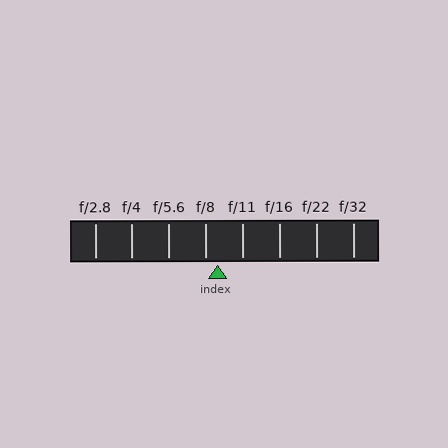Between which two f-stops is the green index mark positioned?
The index mark is between f/8 and f/11.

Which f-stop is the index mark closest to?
The index mark is closest to f/8.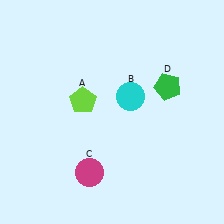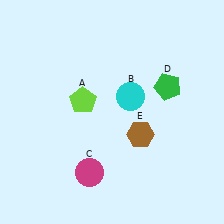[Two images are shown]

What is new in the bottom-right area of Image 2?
A brown hexagon (E) was added in the bottom-right area of Image 2.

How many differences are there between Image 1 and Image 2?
There is 1 difference between the two images.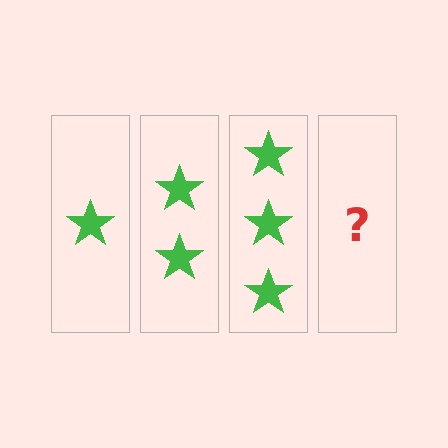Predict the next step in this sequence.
The next step is 4 stars.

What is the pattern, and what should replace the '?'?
The pattern is that each step adds one more star. The '?' should be 4 stars.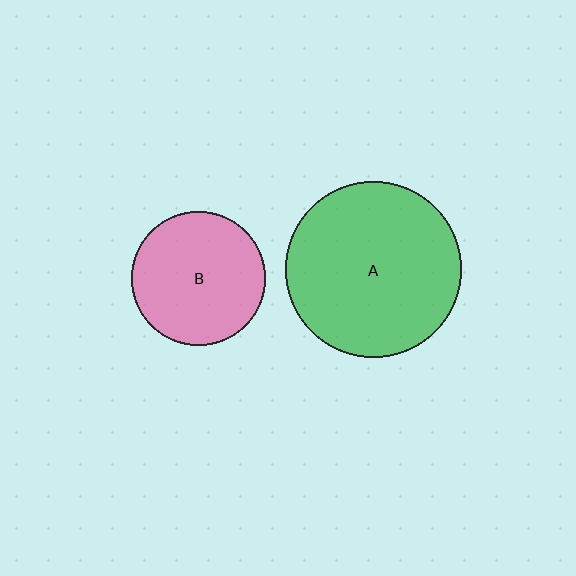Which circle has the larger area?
Circle A (green).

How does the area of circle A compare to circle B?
Approximately 1.7 times.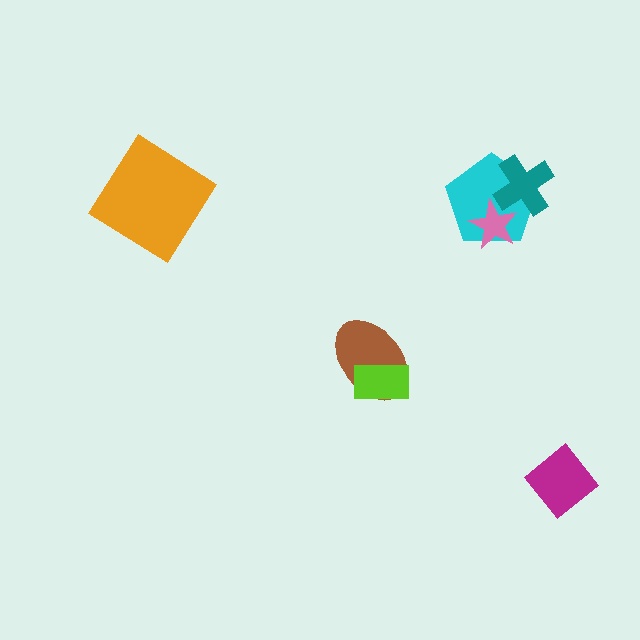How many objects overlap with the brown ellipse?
1 object overlaps with the brown ellipse.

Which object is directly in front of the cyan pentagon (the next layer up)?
The teal cross is directly in front of the cyan pentagon.